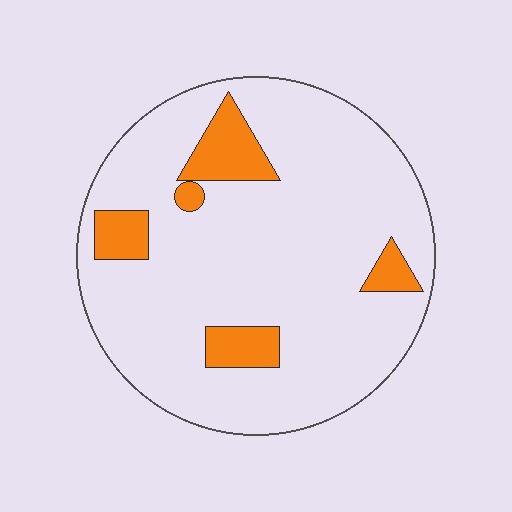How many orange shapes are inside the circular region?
5.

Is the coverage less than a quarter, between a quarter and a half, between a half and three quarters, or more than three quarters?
Less than a quarter.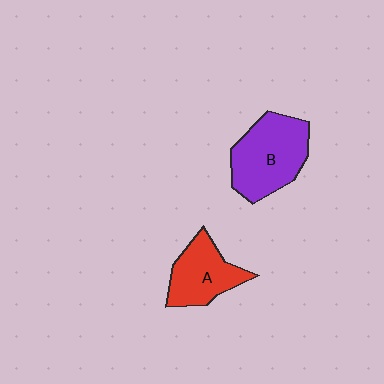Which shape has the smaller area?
Shape A (red).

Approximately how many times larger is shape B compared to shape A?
Approximately 1.4 times.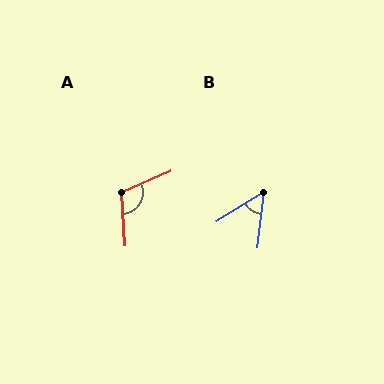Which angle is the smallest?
B, at approximately 51 degrees.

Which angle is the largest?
A, at approximately 110 degrees.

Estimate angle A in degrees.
Approximately 110 degrees.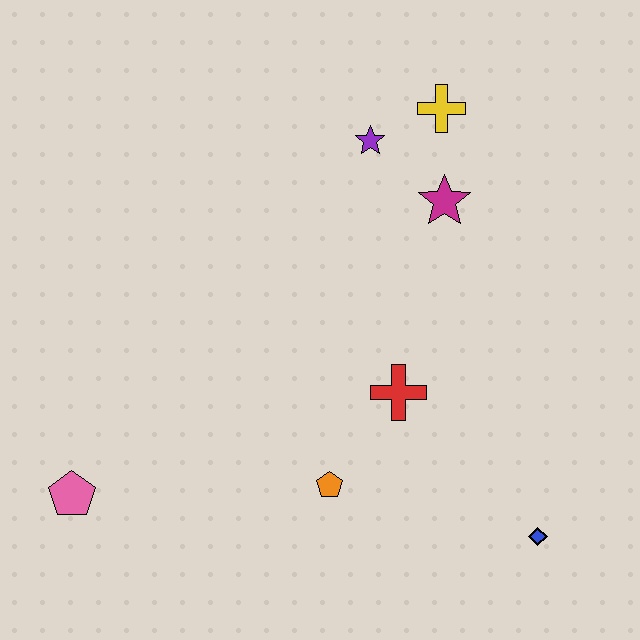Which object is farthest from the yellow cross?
The pink pentagon is farthest from the yellow cross.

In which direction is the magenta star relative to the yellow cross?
The magenta star is below the yellow cross.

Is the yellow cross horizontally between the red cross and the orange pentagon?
No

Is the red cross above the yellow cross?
No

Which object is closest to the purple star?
The yellow cross is closest to the purple star.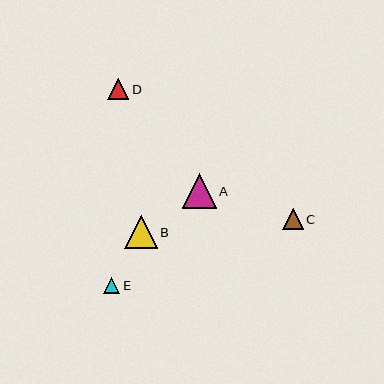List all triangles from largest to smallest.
From largest to smallest: A, B, D, C, E.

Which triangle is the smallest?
Triangle E is the smallest with a size of approximately 16 pixels.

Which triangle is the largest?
Triangle A is the largest with a size of approximately 34 pixels.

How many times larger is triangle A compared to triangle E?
Triangle A is approximately 2.1 times the size of triangle E.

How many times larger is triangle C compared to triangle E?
Triangle C is approximately 1.3 times the size of triangle E.